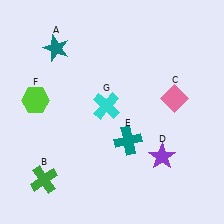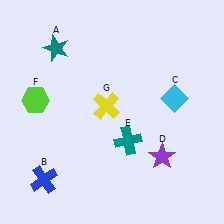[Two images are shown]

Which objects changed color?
B changed from green to blue. C changed from pink to cyan. G changed from cyan to yellow.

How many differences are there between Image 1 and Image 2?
There are 3 differences between the two images.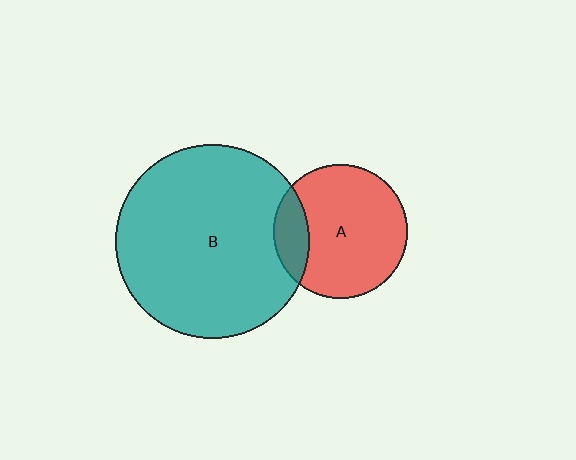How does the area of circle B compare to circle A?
Approximately 2.1 times.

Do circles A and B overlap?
Yes.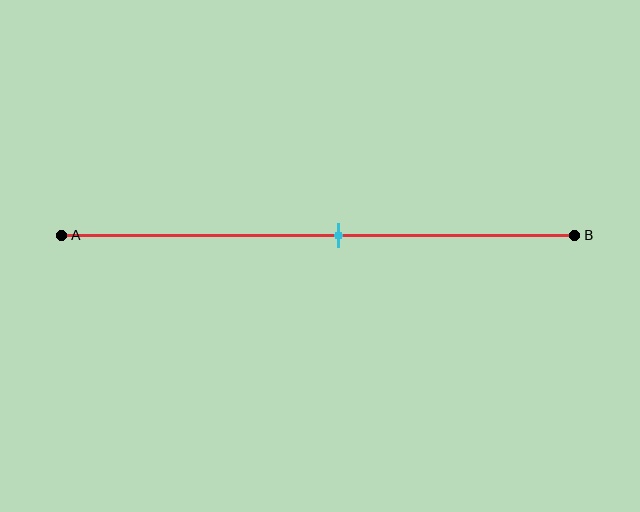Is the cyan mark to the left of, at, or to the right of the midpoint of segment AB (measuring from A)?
The cyan mark is to the right of the midpoint of segment AB.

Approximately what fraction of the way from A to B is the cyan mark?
The cyan mark is approximately 55% of the way from A to B.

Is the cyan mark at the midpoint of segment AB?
No, the mark is at about 55% from A, not at the 50% midpoint.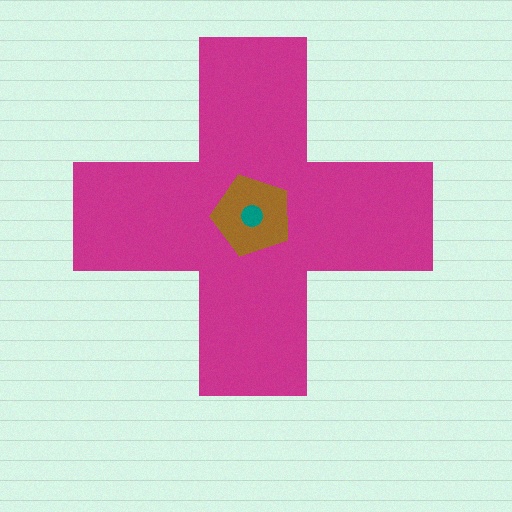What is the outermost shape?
The magenta cross.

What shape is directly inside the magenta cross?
The brown pentagon.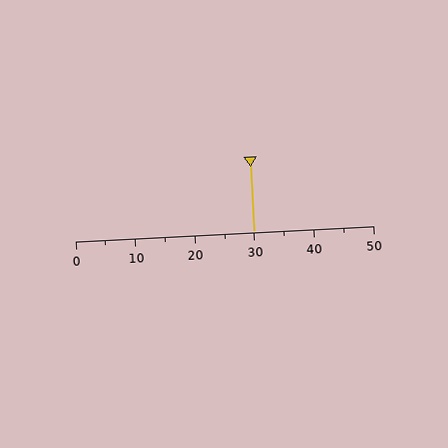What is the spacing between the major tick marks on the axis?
The major ticks are spaced 10 apart.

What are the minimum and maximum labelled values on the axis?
The axis runs from 0 to 50.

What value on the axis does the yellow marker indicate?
The marker indicates approximately 30.